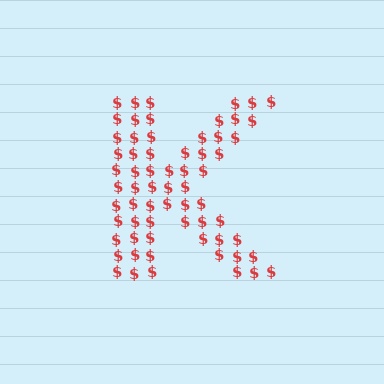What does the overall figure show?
The overall figure shows the letter K.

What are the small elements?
The small elements are dollar signs.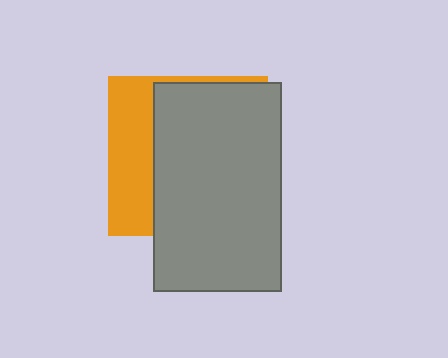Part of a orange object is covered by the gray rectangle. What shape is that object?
It is a square.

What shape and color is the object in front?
The object in front is a gray rectangle.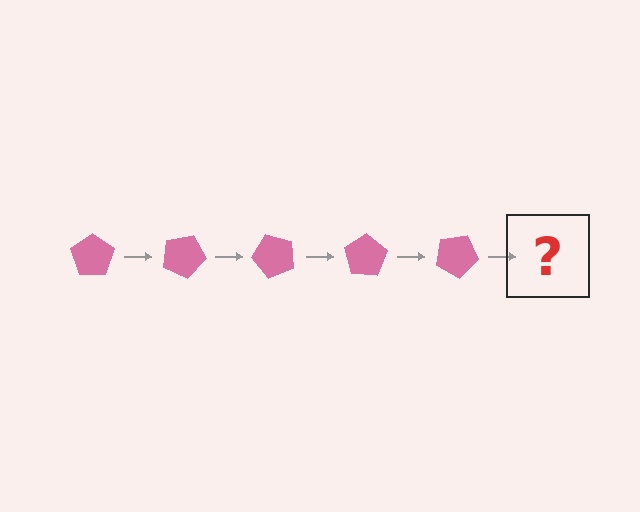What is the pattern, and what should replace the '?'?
The pattern is that the pentagon rotates 25 degrees each step. The '?' should be a pink pentagon rotated 125 degrees.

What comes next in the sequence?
The next element should be a pink pentagon rotated 125 degrees.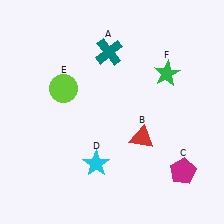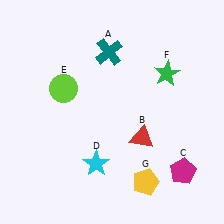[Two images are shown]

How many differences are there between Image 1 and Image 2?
There is 1 difference between the two images.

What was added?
A yellow pentagon (G) was added in Image 2.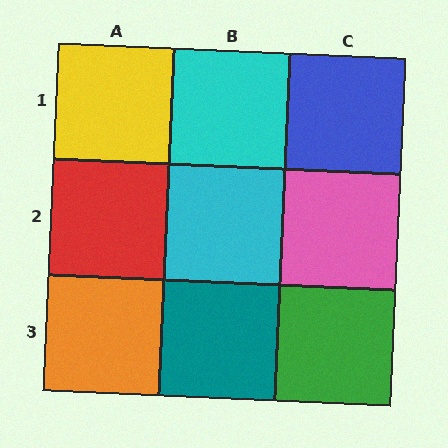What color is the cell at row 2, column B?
Cyan.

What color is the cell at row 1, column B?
Cyan.